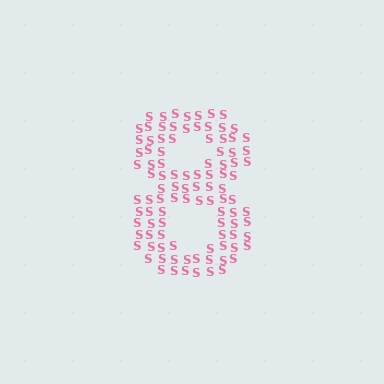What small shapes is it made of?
It is made of small letter S's.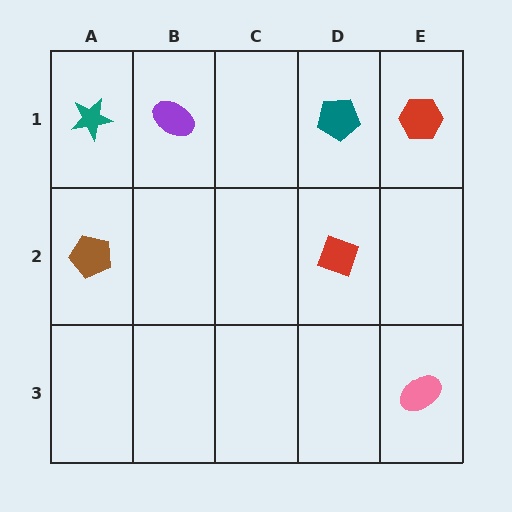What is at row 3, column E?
A pink ellipse.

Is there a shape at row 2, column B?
No, that cell is empty.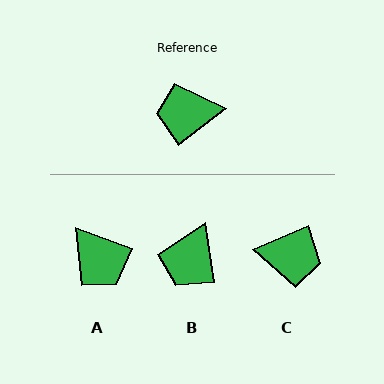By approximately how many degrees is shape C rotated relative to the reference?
Approximately 164 degrees counter-clockwise.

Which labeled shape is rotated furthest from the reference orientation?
C, about 164 degrees away.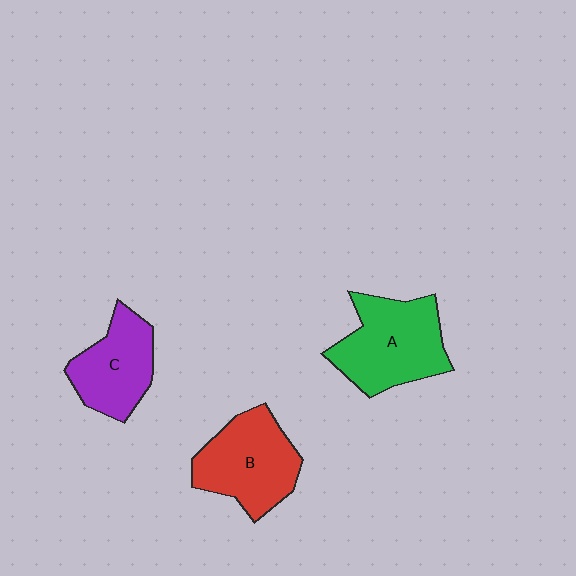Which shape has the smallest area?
Shape C (purple).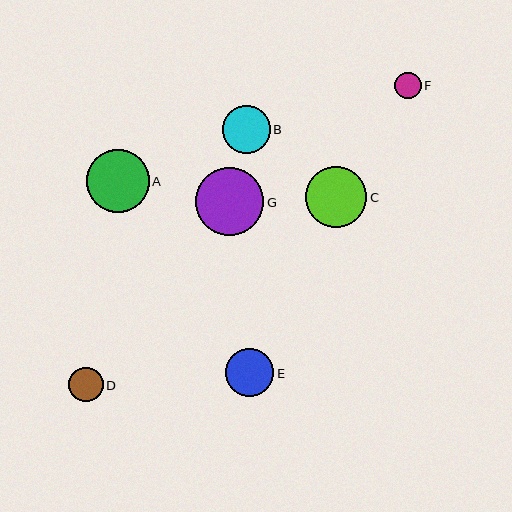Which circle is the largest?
Circle G is the largest with a size of approximately 68 pixels.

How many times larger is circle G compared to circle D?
Circle G is approximately 2.0 times the size of circle D.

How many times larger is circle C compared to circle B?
Circle C is approximately 1.3 times the size of circle B.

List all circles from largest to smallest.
From largest to smallest: G, A, C, B, E, D, F.